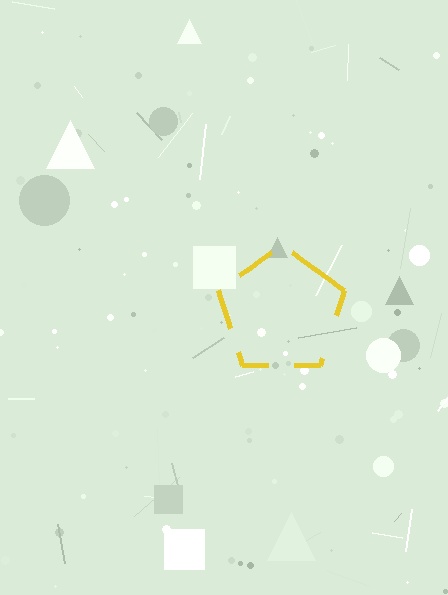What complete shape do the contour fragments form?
The contour fragments form a pentagon.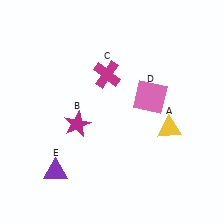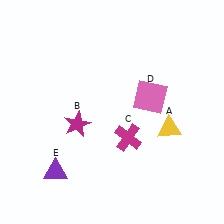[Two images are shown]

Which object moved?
The magenta cross (C) moved down.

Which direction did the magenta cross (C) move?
The magenta cross (C) moved down.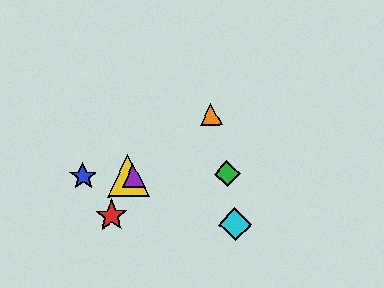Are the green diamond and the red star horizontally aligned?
No, the green diamond is at y≈174 and the red star is at y≈216.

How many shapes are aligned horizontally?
4 shapes (the blue star, the green diamond, the yellow triangle, the purple triangle) are aligned horizontally.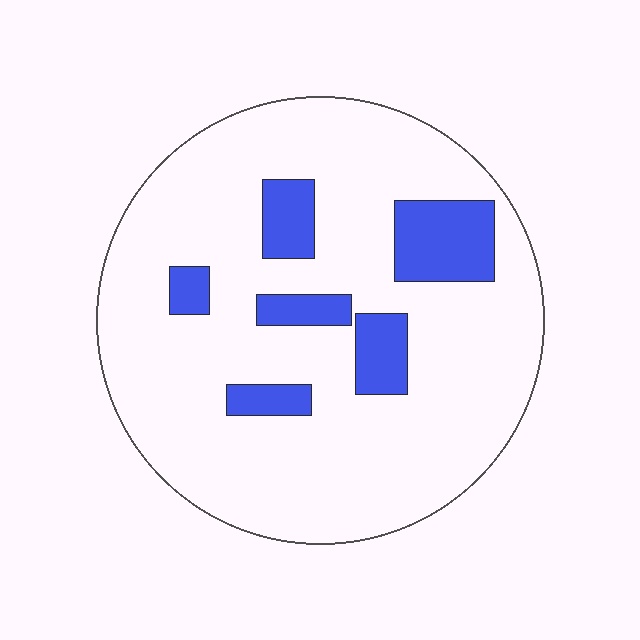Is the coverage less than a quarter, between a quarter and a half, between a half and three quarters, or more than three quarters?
Less than a quarter.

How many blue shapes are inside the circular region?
6.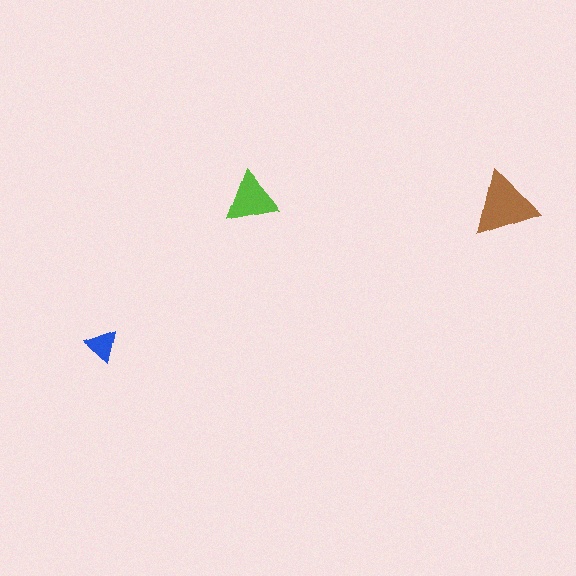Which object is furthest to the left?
The blue triangle is leftmost.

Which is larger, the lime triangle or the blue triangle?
The lime one.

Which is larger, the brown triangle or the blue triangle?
The brown one.